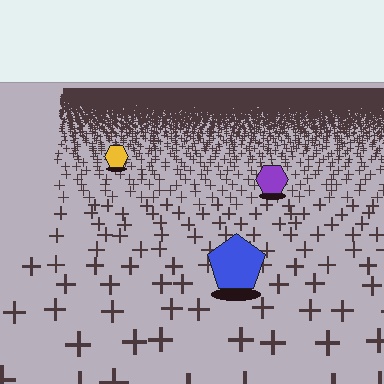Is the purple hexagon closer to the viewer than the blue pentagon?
No. The blue pentagon is closer — you can tell from the texture gradient: the ground texture is coarser near it.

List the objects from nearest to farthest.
From nearest to farthest: the blue pentagon, the purple hexagon, the yellow hexagon.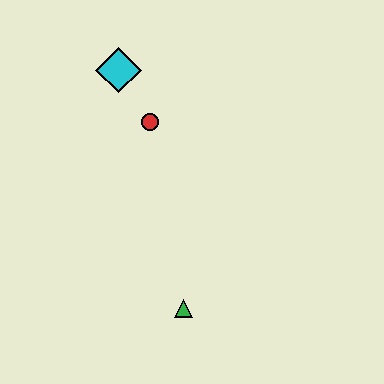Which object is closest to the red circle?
The cyan diamond is closest to the red circle.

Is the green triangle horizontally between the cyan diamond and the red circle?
No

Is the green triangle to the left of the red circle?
No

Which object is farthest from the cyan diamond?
The green triangle is farthest from the cyan diamond.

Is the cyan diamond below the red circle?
No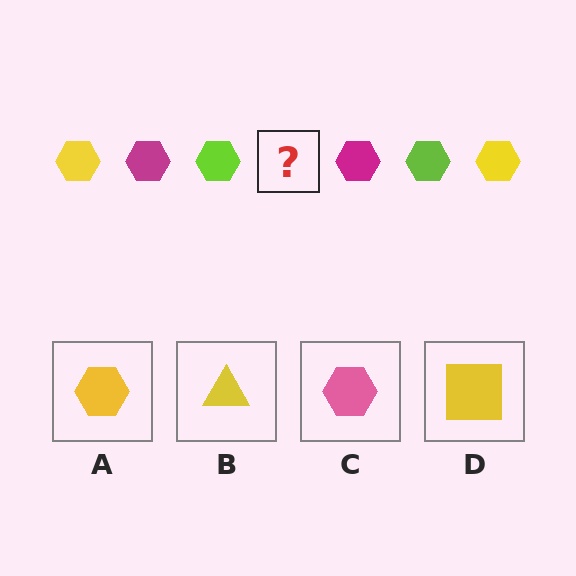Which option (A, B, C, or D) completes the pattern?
A.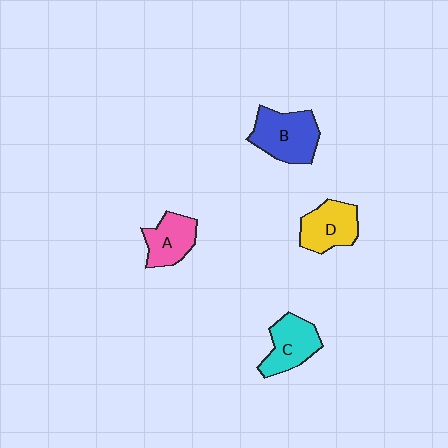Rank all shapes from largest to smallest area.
From largest to smallest: B (blue), D (yellow), C (cyan), A (pink).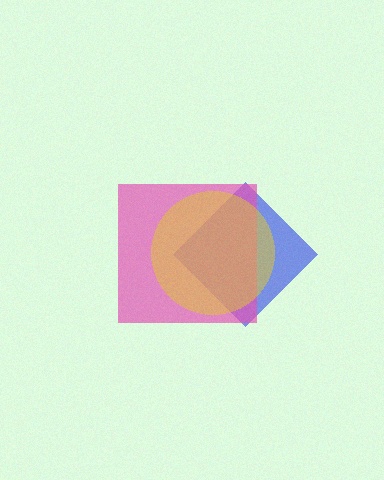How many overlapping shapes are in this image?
There are 3 overlapping shapes in the image.